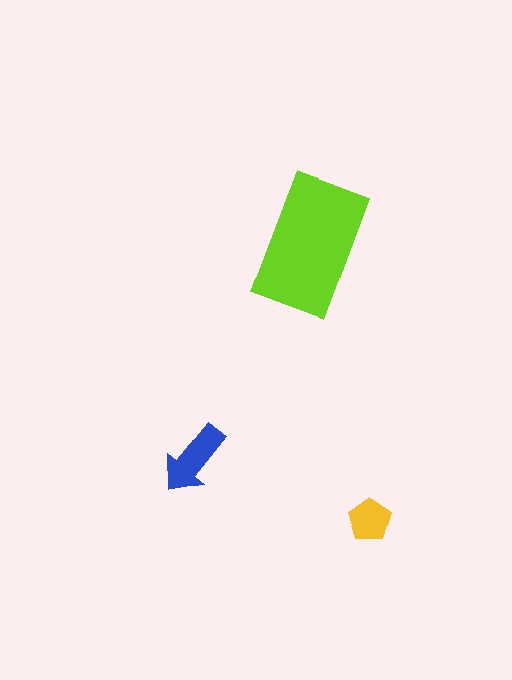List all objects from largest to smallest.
The lime rectangle, the blue arrow, the yellow pentagon.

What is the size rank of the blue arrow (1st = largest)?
2nd.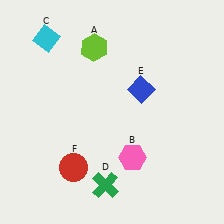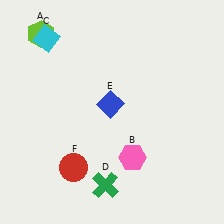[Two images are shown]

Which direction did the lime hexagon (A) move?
The lime hexagon (A) moved left.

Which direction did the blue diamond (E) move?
The blue diamond (E) moved left.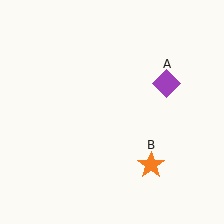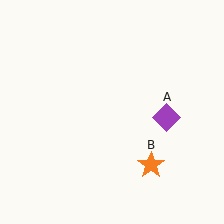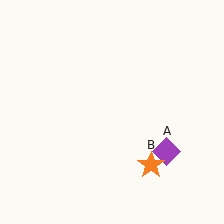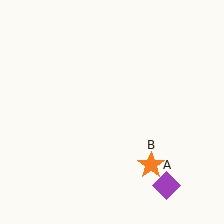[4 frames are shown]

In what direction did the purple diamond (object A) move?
The purple diamond (object A) moved down.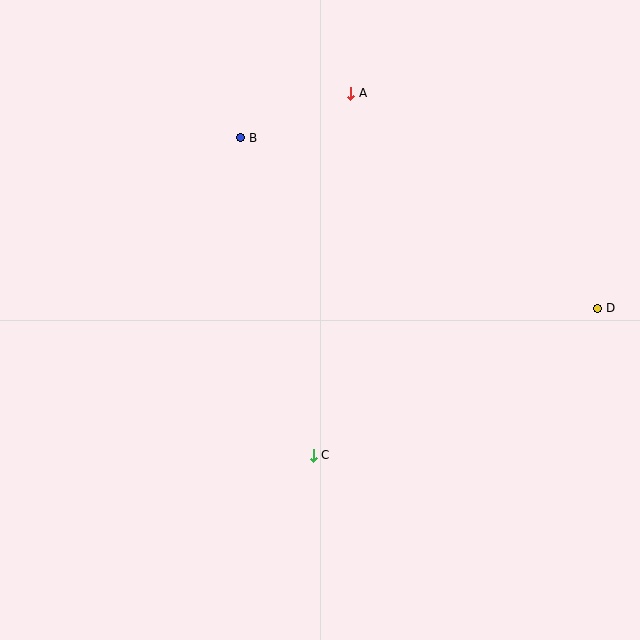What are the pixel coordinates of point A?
Point A is at (351, 93).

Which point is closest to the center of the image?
Point C at (313, 455) is closest to the center.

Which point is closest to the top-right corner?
Point A is closest to the top-right corner.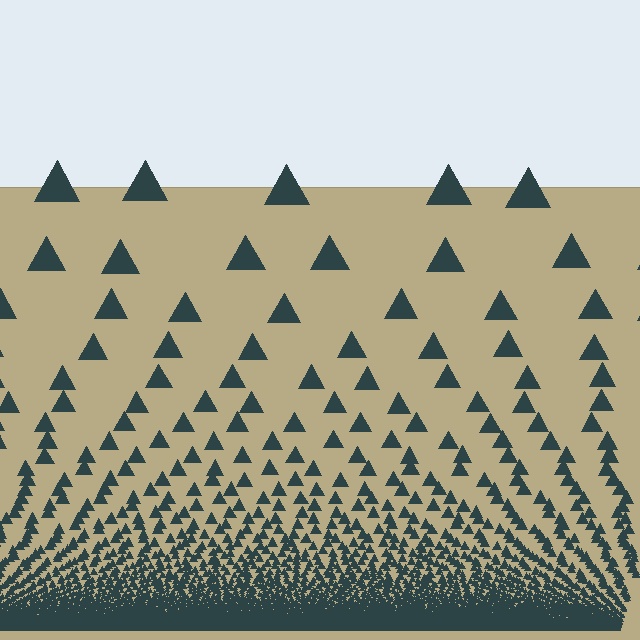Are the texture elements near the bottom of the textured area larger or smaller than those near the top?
Smaller. The gradient is inverted — elements near the bottom are smaller and denser.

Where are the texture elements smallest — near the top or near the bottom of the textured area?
Near the bottom.